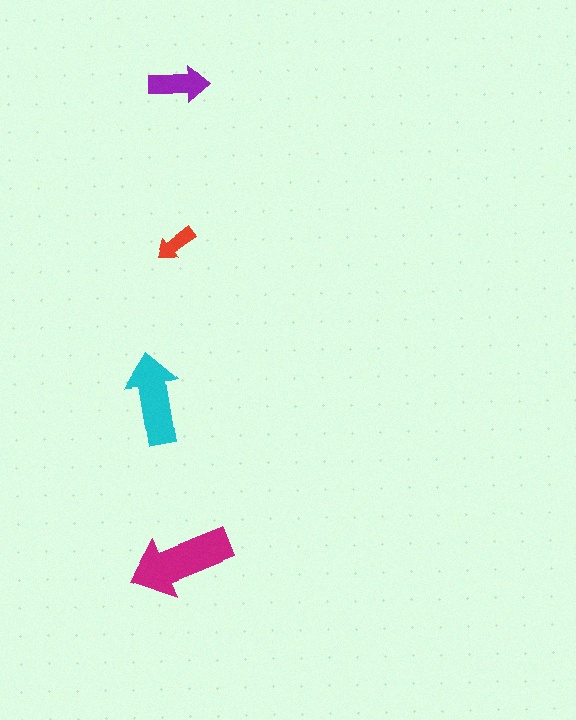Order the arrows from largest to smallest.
the magenta one, the cyan one, the purple one, the red one.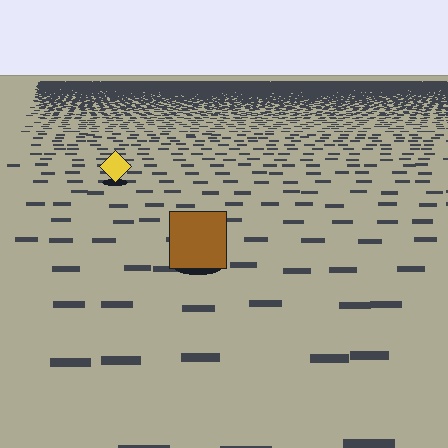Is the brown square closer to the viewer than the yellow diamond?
Yes. The brown square is closer — you can tell from the texture gradient: the ground texture is coarser near it.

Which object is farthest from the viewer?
The yellow diamond is farthest from the viewer. It appears smaller and the ground texture around it is denser.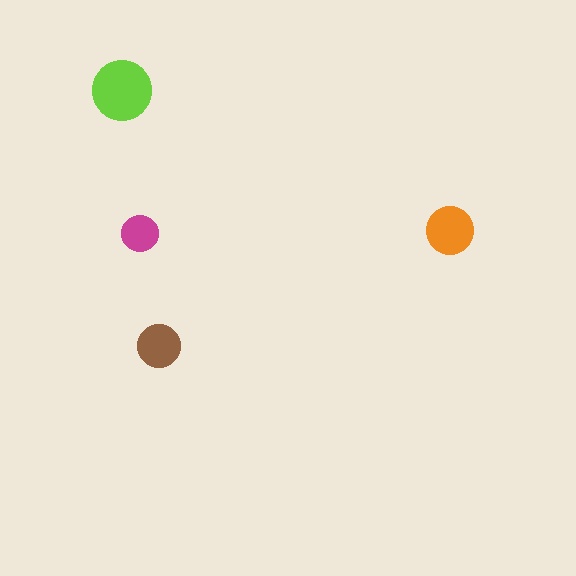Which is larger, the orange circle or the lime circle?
The lime one.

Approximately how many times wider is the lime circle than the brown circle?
About 1.5 times wider.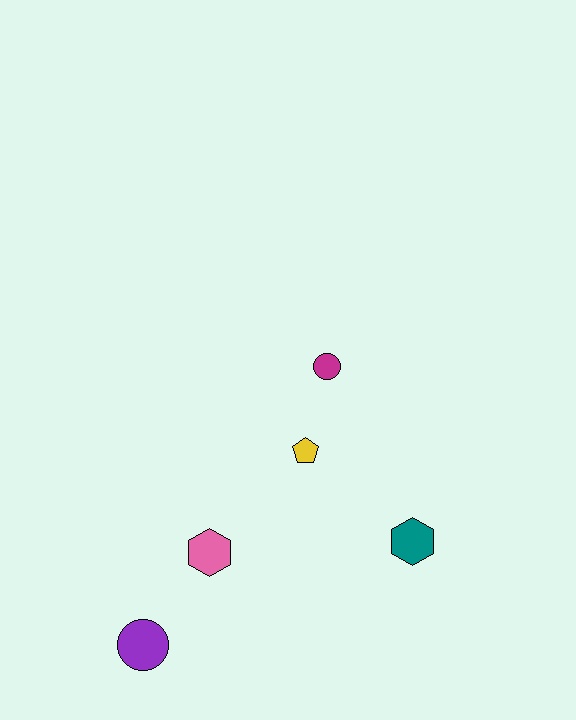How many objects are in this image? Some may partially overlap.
There are 5 objects.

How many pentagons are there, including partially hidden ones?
There is 1 pentagon.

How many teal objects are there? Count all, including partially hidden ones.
There is 1 teal object.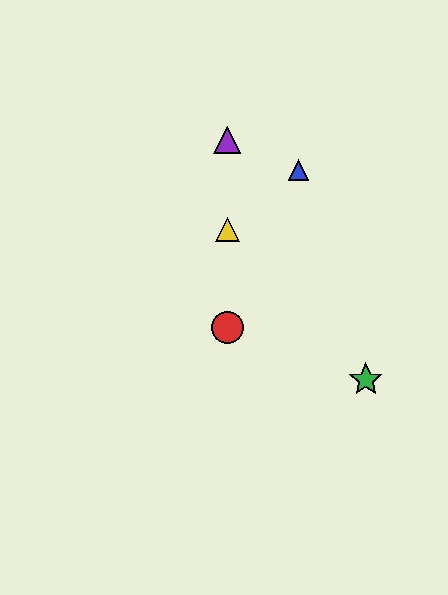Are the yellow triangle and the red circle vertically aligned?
Yes, both are at x≈227.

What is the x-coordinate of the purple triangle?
The purple triangle is at x≈227.